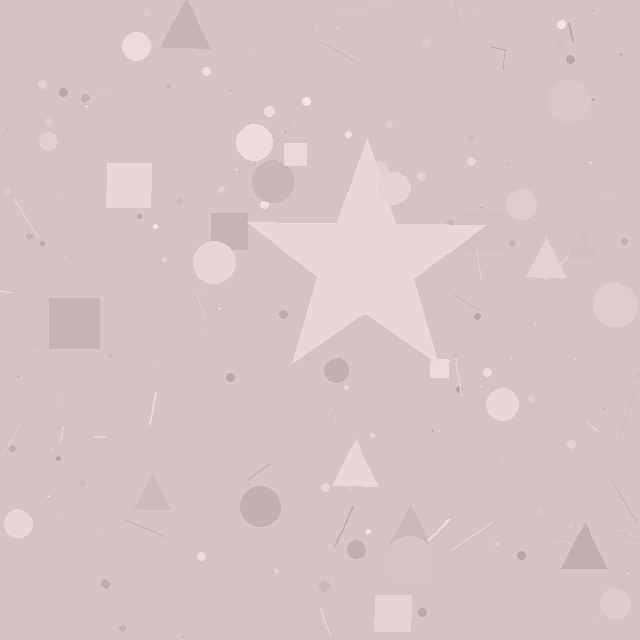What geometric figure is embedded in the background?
A star is embedded in the background.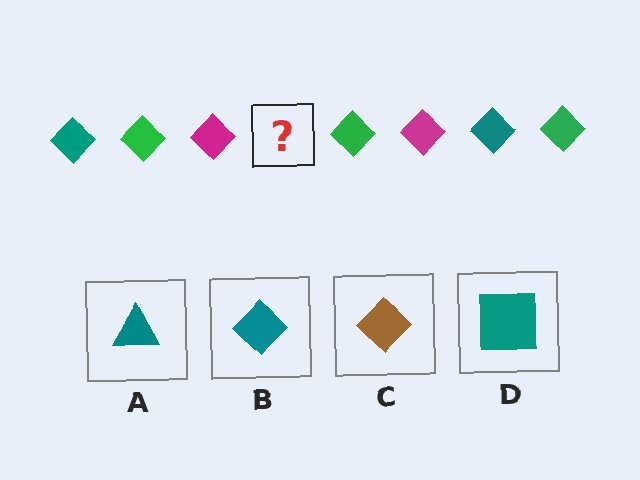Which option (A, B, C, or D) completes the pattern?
B.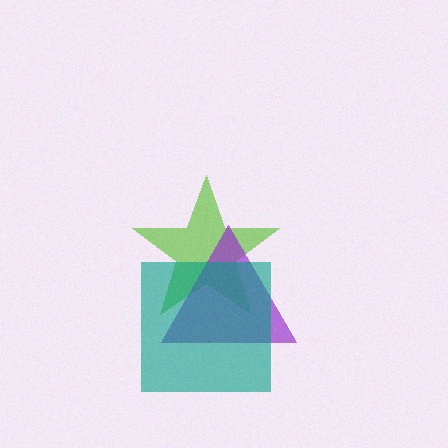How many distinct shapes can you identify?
There are 3 distinct shapes: a lime star, a purple triangle, a teal square.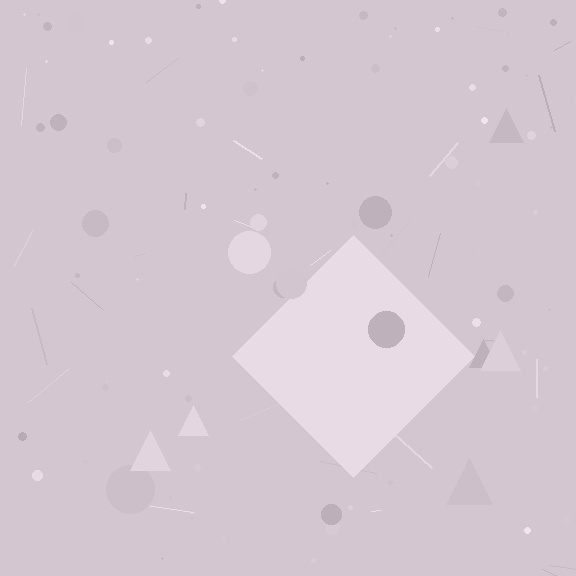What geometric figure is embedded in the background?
A diamond is embedded in the background.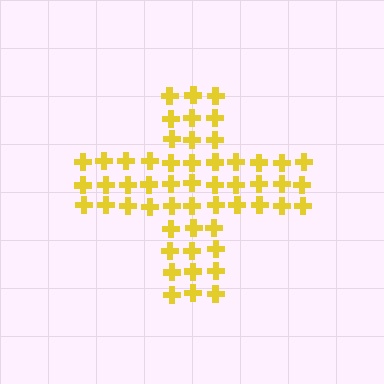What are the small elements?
The small elements are crosses.